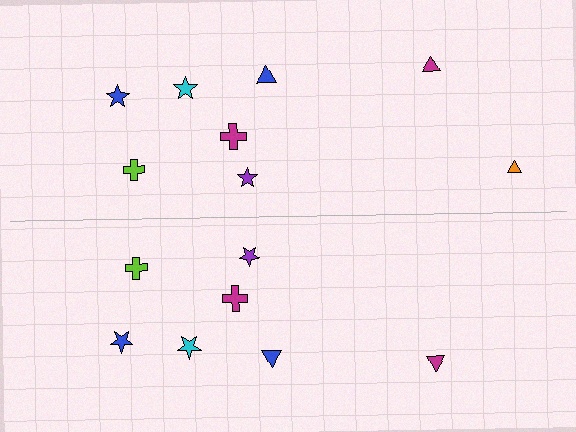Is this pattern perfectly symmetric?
No, the pattern is not perfectly symmetric. A orange triangle is missing from the bottom side.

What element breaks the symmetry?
A orange triangle is missing from the bottom side.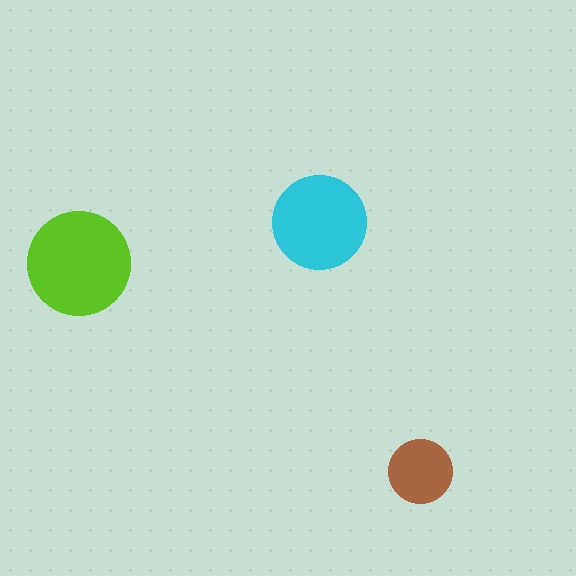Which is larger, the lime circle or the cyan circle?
The lime one.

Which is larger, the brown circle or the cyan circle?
The cyan one.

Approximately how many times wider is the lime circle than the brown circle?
About 1.5 times wider.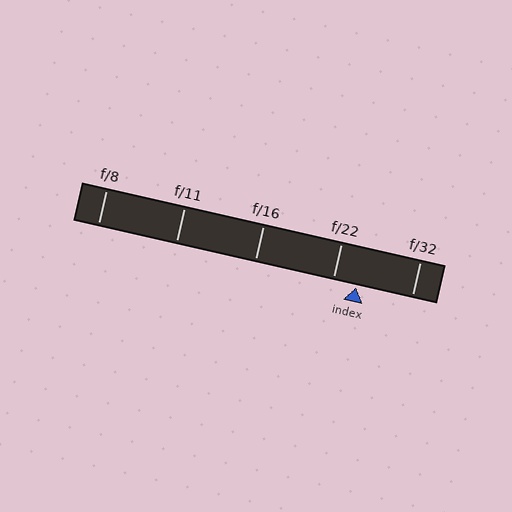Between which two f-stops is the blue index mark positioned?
The index mark is between f/22 and f/32.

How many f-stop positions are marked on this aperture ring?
There are 5 f-stop positions marked.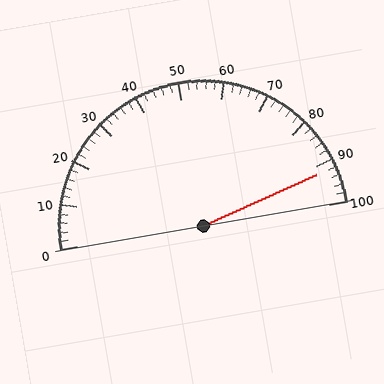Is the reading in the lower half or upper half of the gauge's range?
The reading is in the upper half of the range (0 to 100).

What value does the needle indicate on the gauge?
The needle indicates approximately 92.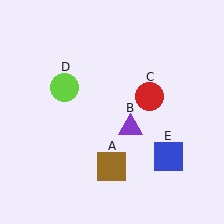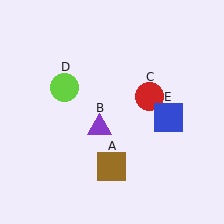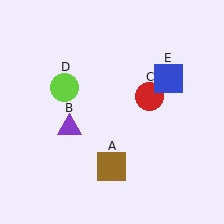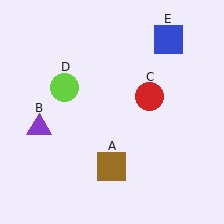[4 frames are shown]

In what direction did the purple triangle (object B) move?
The purple triangle (object B) moved left.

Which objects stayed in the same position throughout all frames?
Brown square (object A) and red circle (object C) and lime circle (object D) remained stationary.